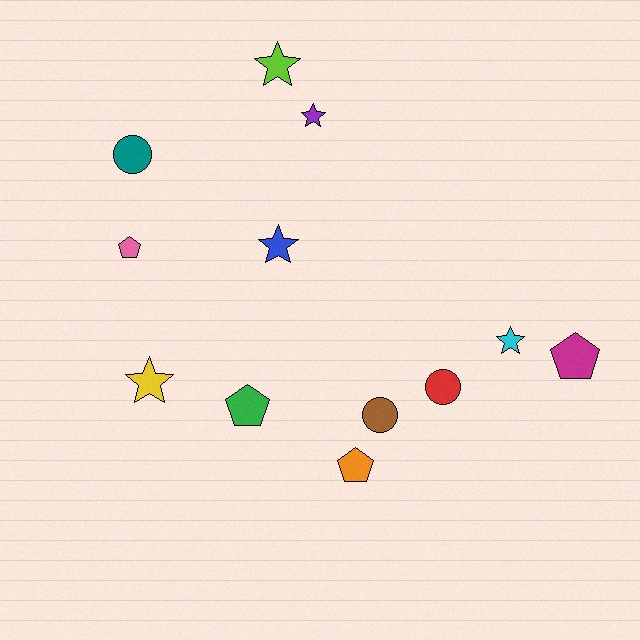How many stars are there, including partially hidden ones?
There are 5 stars.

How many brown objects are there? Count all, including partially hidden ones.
There is 1 brown object.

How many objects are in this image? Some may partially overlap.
There are 12 objects.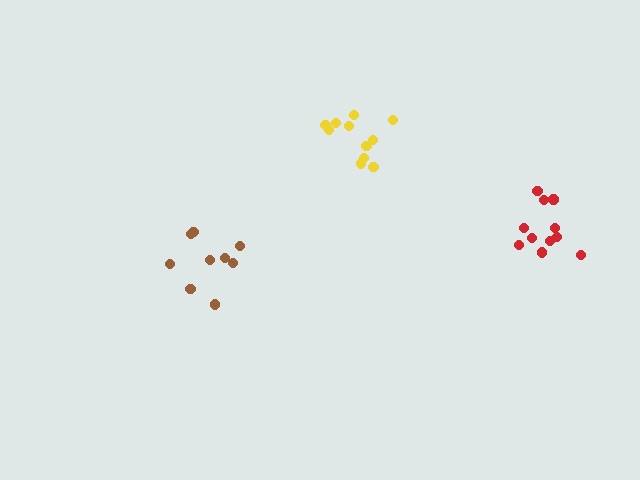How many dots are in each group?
Group 1: 11 dots, Group 2: 12 dots, Group 3: 9 dots (32 total).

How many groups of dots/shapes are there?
There are 3 groups.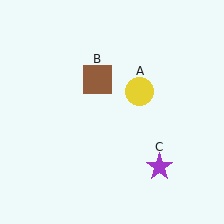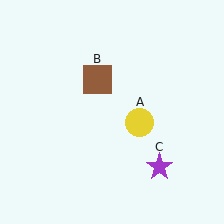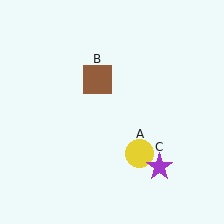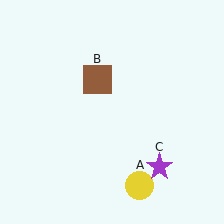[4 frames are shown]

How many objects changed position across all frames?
1 object changed position: yellow circle (object A).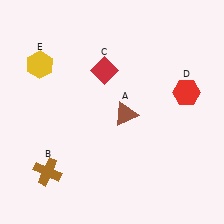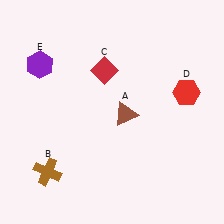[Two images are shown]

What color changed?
The hexagon (E) changed from yellow in Image 1 to purple in Image 2.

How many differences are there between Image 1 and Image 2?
There is 1 difference between the two images.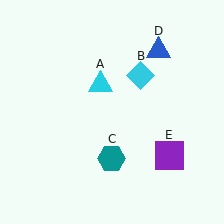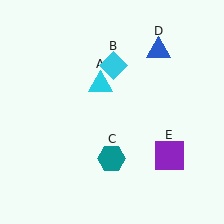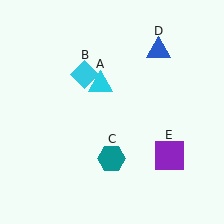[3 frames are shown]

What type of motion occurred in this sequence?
The cyan diamond (object B) rotated counterclockwise around the center of the scene.